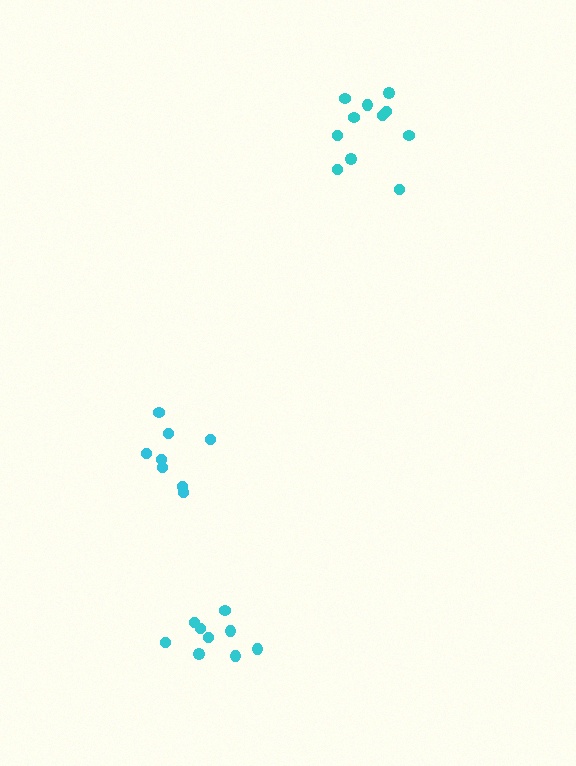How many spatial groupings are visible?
There are 3 spatial groupings.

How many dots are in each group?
Group 1: 8 dots, Group 2: 11 dots, Group 3: 9 dots (28 total).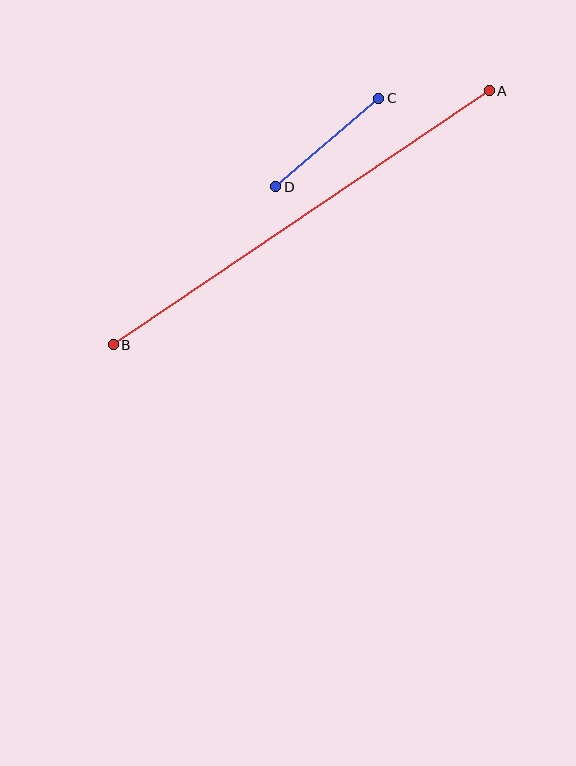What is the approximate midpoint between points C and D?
The midpoint is at approximately (327, 142) pixels.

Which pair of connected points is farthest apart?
Points A and B are farthest apart.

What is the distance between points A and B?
The distance is approximately 454 pixels.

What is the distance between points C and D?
The distance is approximately 135 pixels.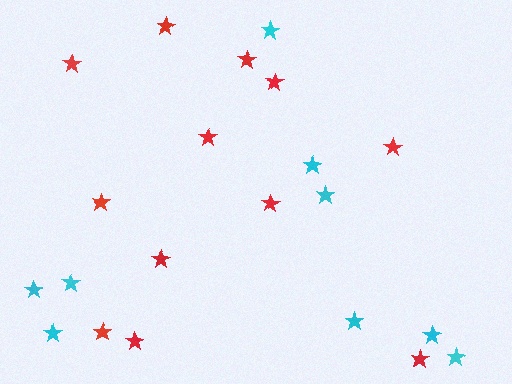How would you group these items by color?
There are 2 groups: one group of red stars (12) and one group of cyan stars (9).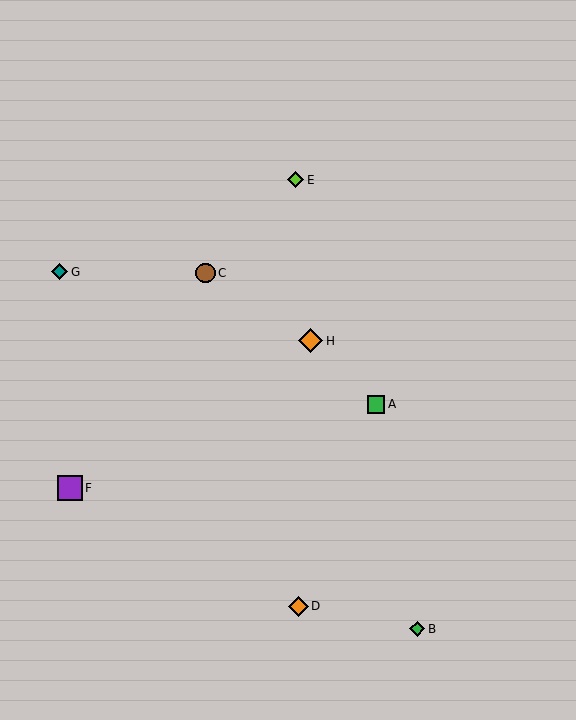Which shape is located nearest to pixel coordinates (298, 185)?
The lime diamond (labeled E) at (296, 180) is nearest to that location.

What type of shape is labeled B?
Shape B is a green diamond.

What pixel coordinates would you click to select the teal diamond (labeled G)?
Click at (60, 272) to select the teal diamond G.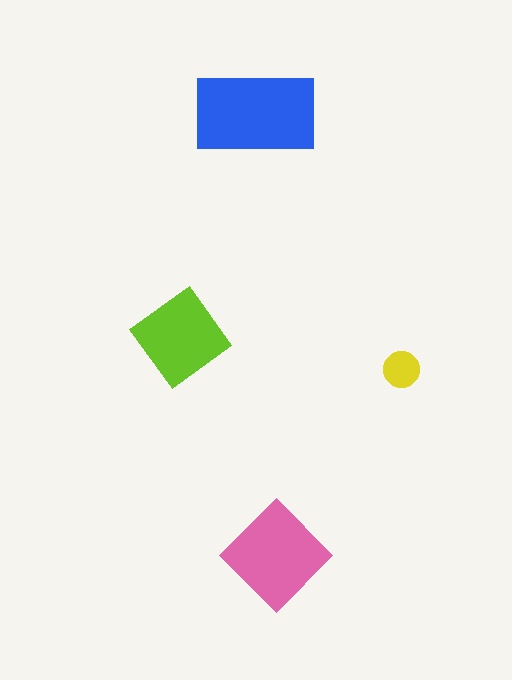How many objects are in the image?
There are 4 objects in the image.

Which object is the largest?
The blue rectangle.